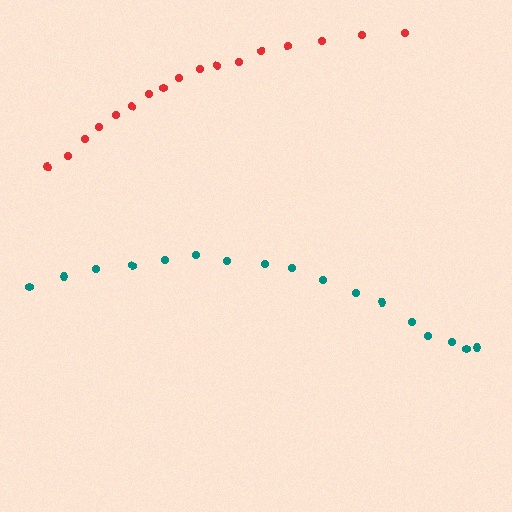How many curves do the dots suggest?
There are 2 distinct paths.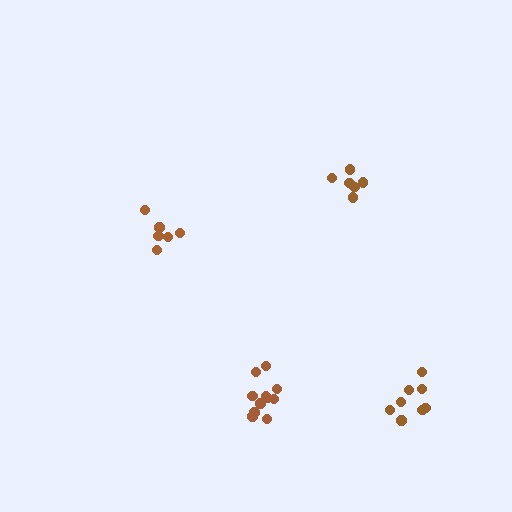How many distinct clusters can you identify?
There are 4 distinct clusters.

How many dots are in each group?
Group 1: 8 dots, Group 2: 11 dots, Group 3: 6 dots, Group 4: 6 dots (31 total).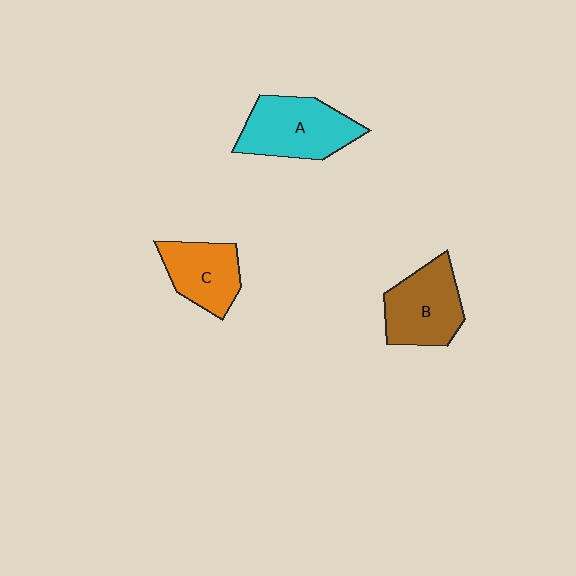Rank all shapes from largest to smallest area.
From largest to smallest: A (cyan), B (brown), C (orange).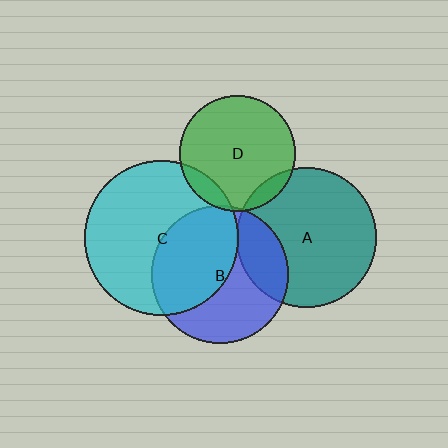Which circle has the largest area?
Circle C (cyan).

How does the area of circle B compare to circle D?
Approximately 1.4 times.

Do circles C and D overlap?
Yes.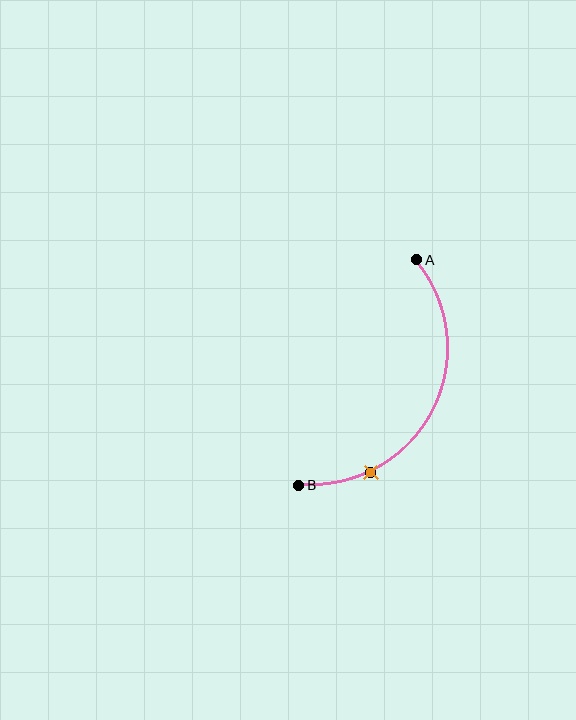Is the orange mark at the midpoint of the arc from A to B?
No. The orange mark lies on the arc but is closer to endpoint B. The arc midpoint would be at the point on the curve equidistant along the arc from both A and B.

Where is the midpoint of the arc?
The arc midpoint is the point on the curve farthest from the straight line joining A and B. It sits to the right of that line.